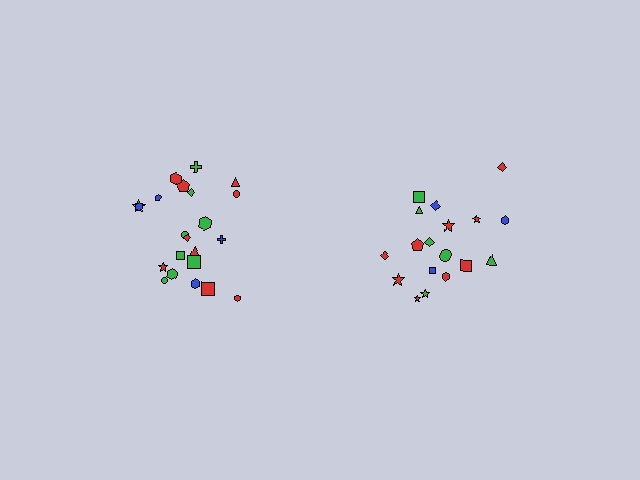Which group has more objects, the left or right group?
The left group.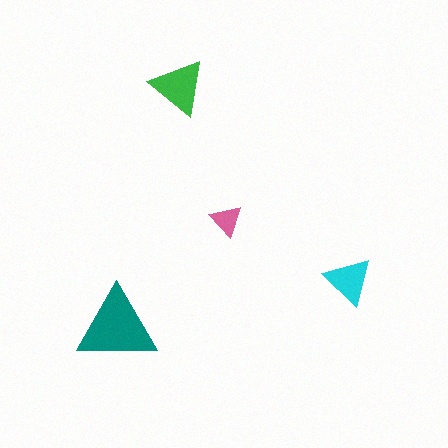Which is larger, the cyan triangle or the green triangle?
The green one.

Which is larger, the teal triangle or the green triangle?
The teal one.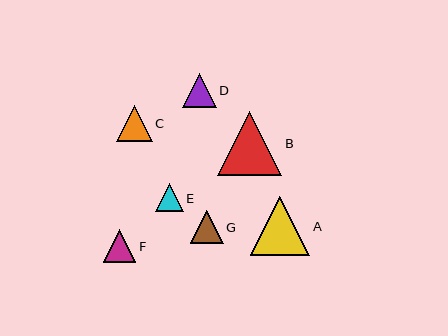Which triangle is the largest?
Triangle B is the largest with a size of approximately 64 pixels.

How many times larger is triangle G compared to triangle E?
Triangle G is approximately 1.2 times the size of triangle E.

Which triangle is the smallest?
Triangle E is the smallest with a size of approximately 28 pixels.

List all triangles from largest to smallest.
From largest to smallest: B, A, C, D, G, F, E.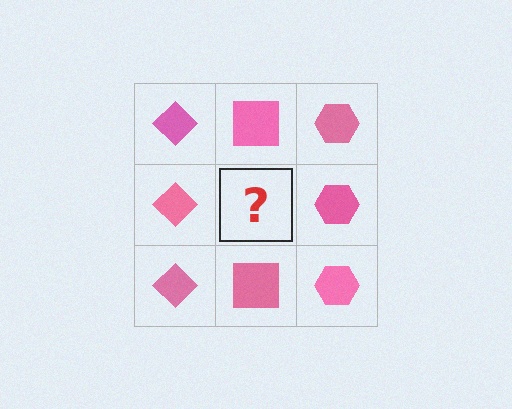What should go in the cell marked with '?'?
The missing cell should contain a pink square.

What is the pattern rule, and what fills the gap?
The rule is that each column has a consistent shape. The gap should be filled with a pink square.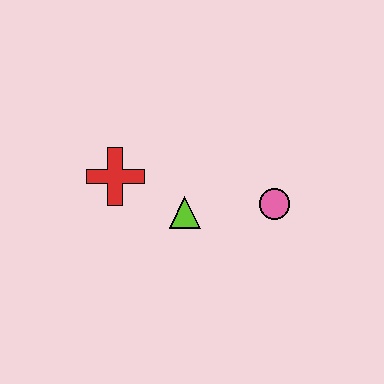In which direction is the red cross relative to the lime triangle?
The red cross is to the left of the lime triangle.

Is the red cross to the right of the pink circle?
No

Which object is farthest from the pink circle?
The red cross is farthest from the pink circle.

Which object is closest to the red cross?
The lime triangle is closest to the red cross.